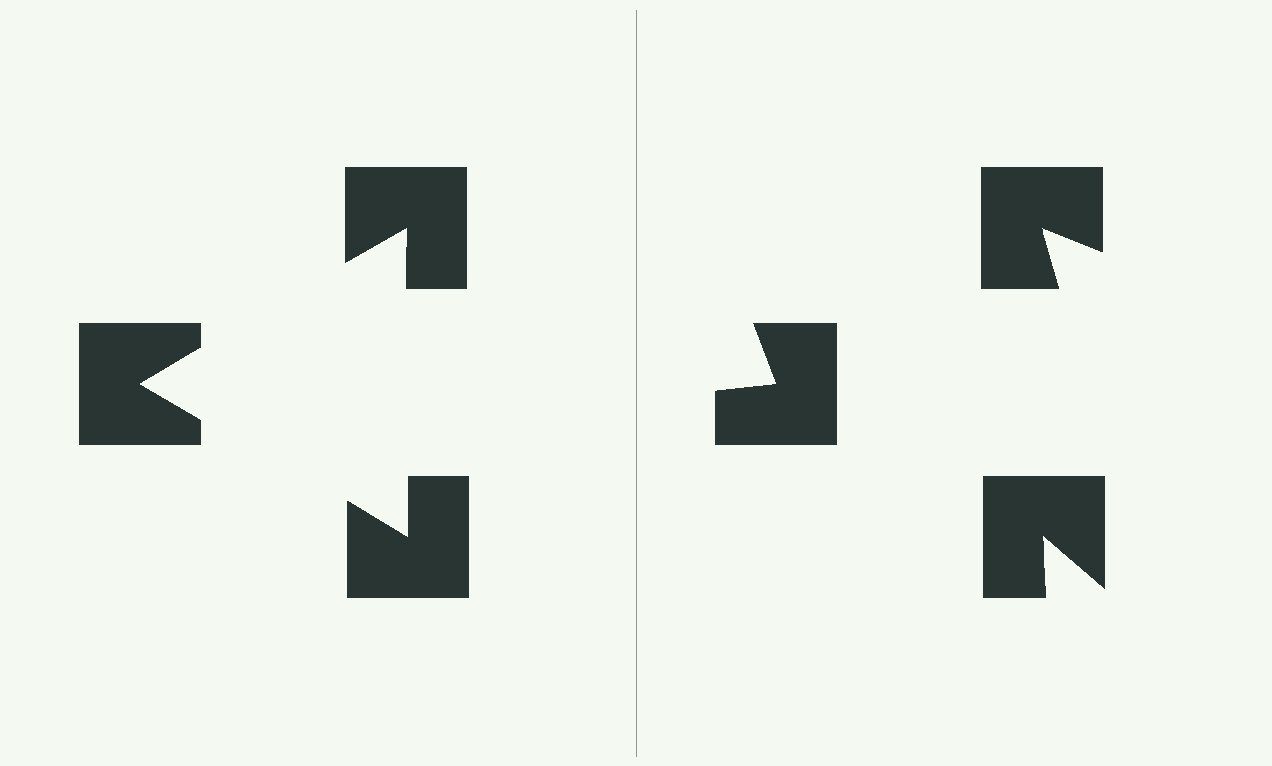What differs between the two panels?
The notched squares are positioned identically on both sides; only the wedge orientations differ. On the left they align to a triangle; on the right they are misaligned.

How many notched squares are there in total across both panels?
6 — 3 on each side.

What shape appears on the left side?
An illusory triangle.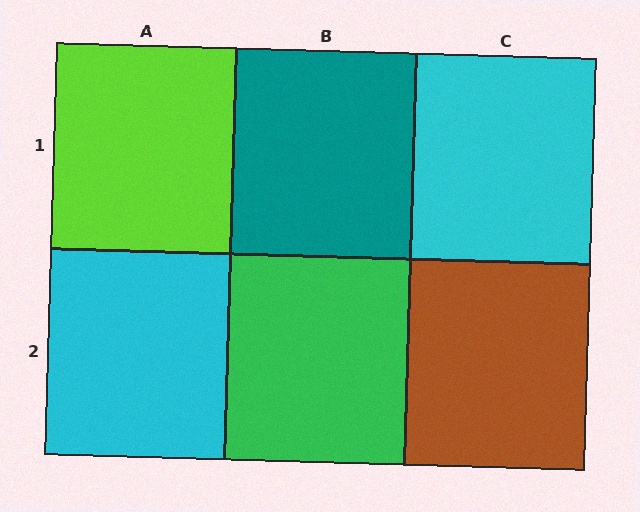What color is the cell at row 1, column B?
Teal.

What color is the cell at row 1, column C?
Cyan.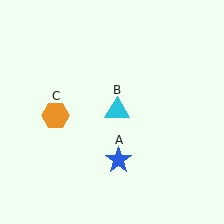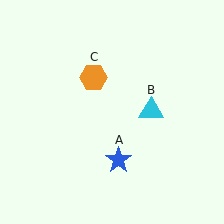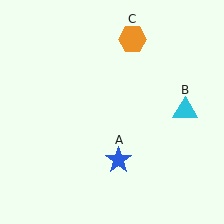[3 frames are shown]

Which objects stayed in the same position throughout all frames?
Blue star (object A) remained stationary.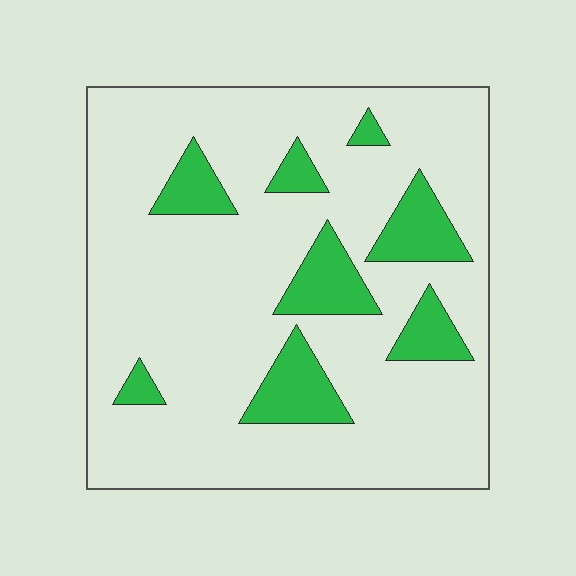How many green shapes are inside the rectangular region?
8.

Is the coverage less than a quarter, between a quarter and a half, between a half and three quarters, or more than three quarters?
Less than a quarter.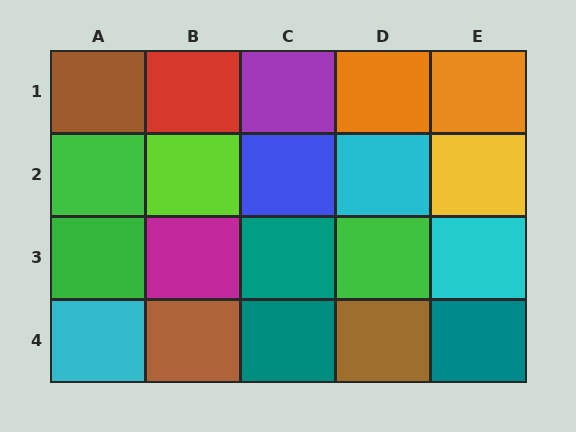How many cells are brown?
3 cells are brown.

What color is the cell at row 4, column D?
Brown.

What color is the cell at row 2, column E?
Yellow.